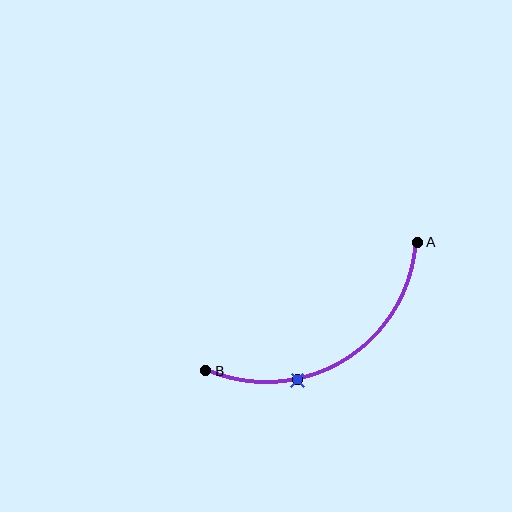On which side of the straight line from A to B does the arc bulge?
The arc bulges below the straight line connecting A and B.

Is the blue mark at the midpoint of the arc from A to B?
No. The blue mark lies on the arc but is closer to endpoint B. The arc midpoint would be at the point on the curve equidistant along the arc from both A and B.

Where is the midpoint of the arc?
The arc midpoint is the point on the curve farthest from the straight line joining A and B. It sits below that line.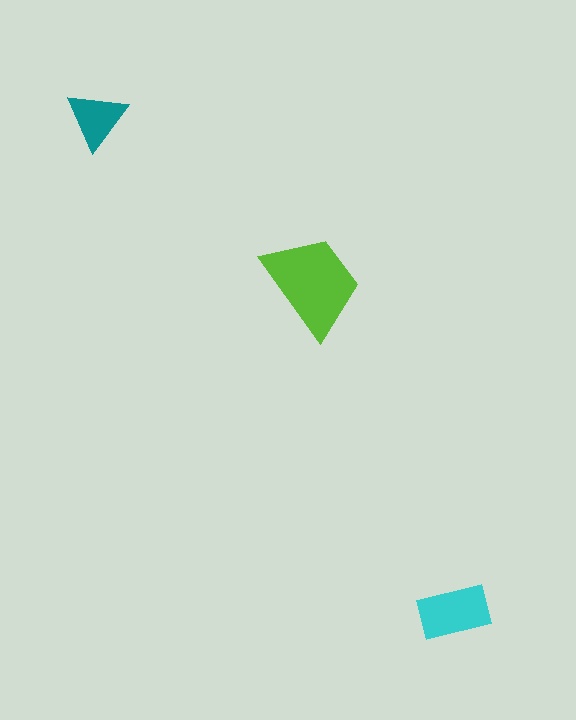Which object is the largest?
The lime trapezoid.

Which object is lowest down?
The cyan rectangle is bottommost.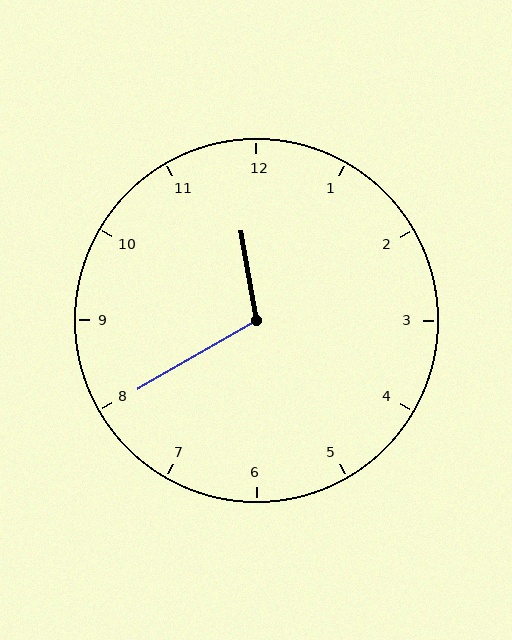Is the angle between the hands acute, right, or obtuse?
It is obtuse.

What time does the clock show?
11:40.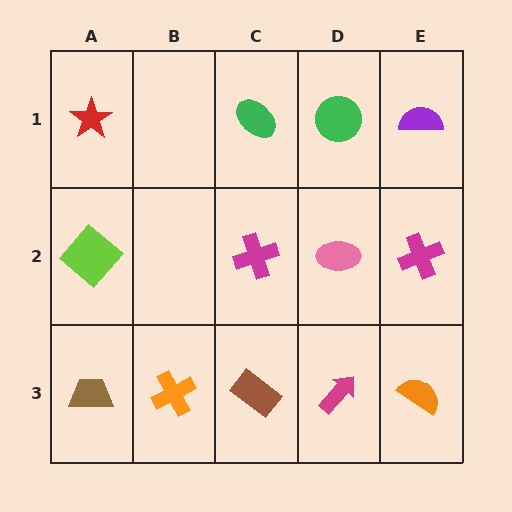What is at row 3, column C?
A brown rectangle.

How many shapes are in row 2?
4 shapes.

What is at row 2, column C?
A magenta cross.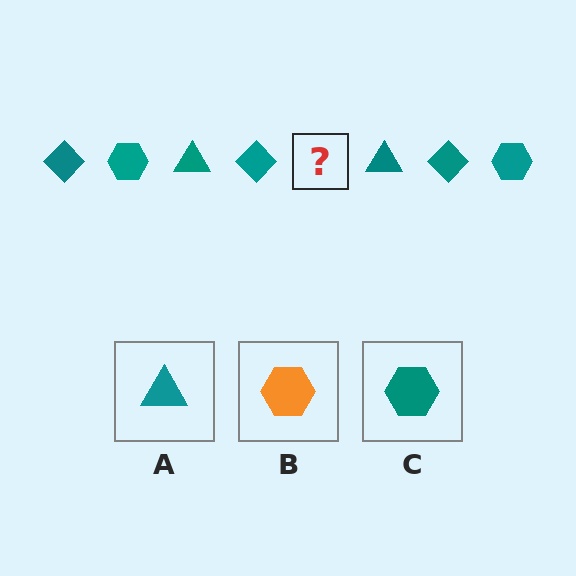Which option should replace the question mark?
Option C.